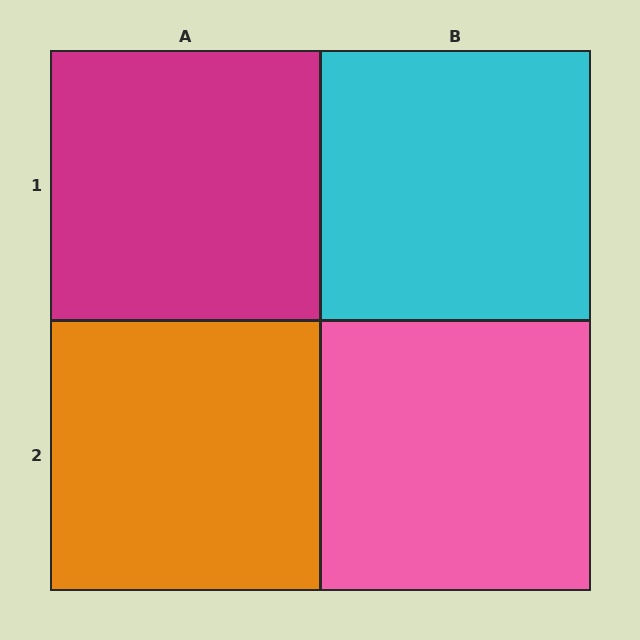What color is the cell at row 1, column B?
Cyan.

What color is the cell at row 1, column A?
Magenta.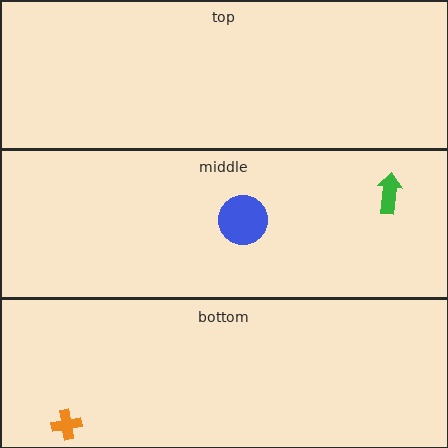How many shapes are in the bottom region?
1.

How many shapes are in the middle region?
2.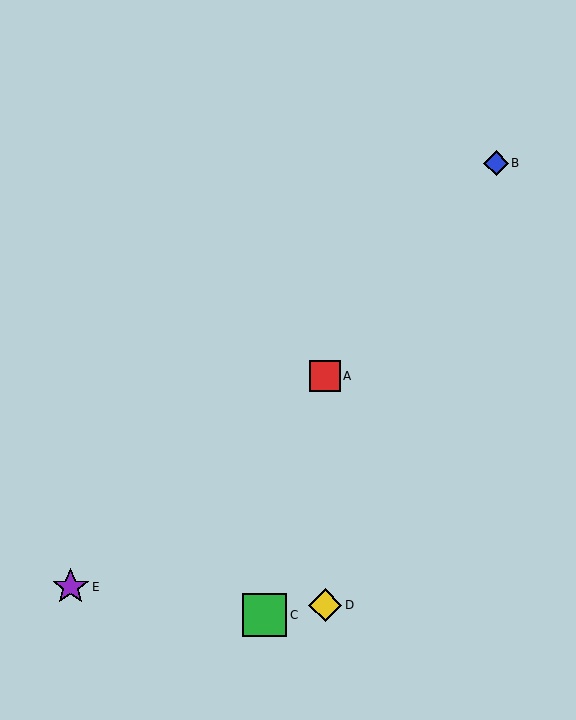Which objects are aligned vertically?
Objects A, D are aligned vertically.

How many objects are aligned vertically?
2 objects (A, D) are aligned vertically.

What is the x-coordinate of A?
Object A is at x≈325.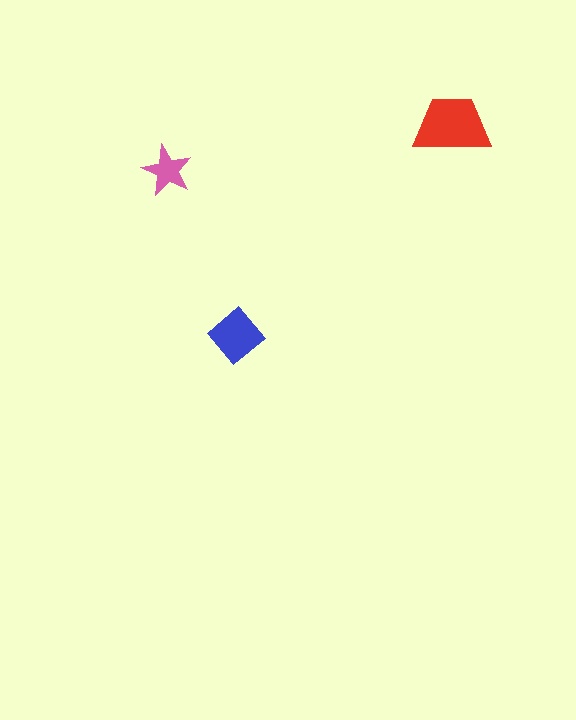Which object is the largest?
The red trapezoid.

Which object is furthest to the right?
The red trapezoid is rightmost.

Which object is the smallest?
The pink star.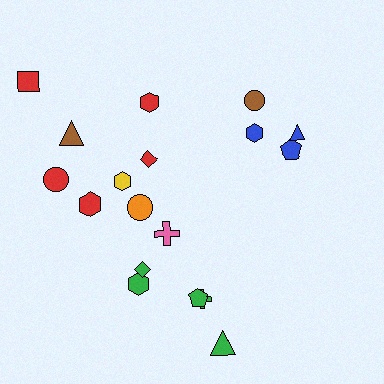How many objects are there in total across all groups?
There are 18 objects.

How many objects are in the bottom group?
There are 7 objects.